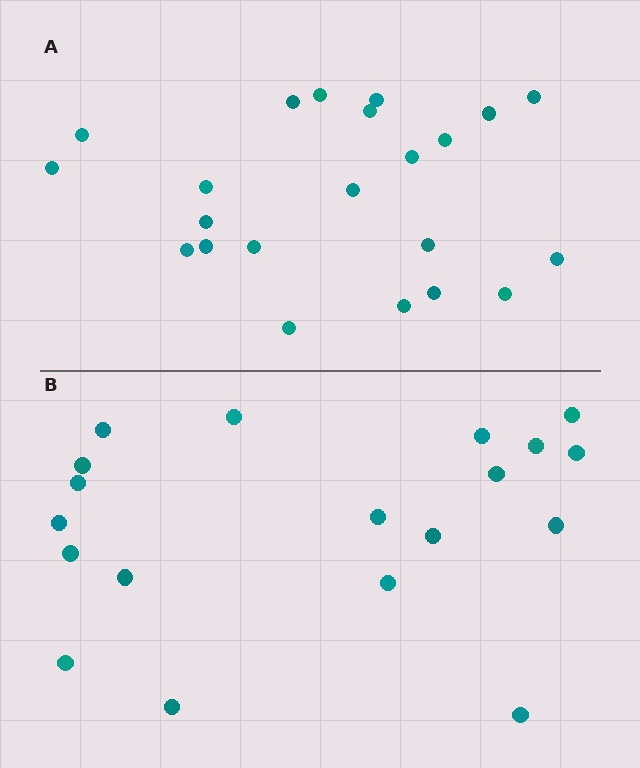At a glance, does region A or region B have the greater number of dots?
Region A (the top region) has more dots.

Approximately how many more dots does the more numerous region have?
Region A has just a few more — roughly 2 or 3 more dots than region B.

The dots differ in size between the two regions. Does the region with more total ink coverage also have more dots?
No. Region B has more total ink coverage because its dots are larger, but region A actually contains more individual dots. Total area can be misleading — the number of items is what matters here.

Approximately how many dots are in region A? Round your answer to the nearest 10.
About 20 dots. (The exact count is 22, which rounds to 20.)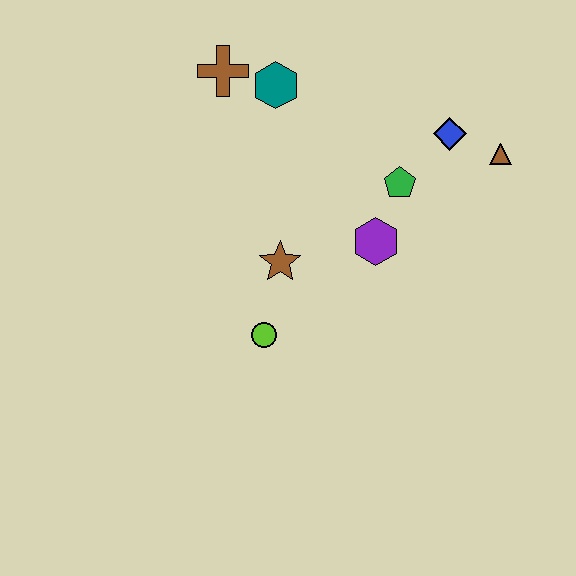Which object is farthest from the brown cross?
The brown triangle is farthest from the brown cross.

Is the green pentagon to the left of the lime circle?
No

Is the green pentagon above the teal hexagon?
No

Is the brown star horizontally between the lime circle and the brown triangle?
Yes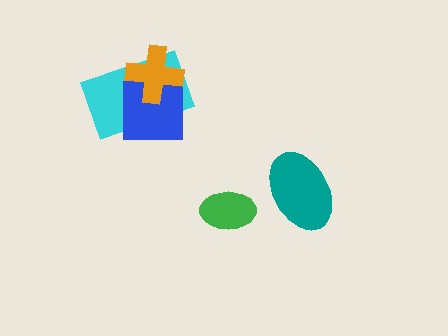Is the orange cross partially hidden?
No, no other shape covers it.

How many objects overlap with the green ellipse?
0 objects overlap with the green ellipse.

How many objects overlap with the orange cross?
2 objects overlap with the orange cross.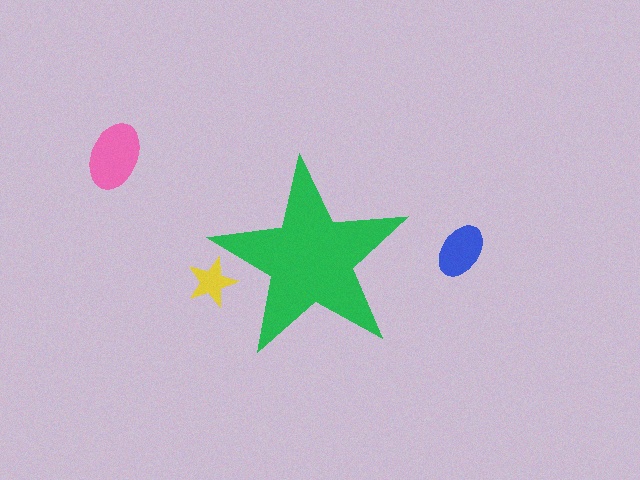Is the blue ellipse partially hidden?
No, the blue ellipse is fully visible.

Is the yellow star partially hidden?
Yes, the yellow star is partially hidden behind the green star.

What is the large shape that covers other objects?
A green star.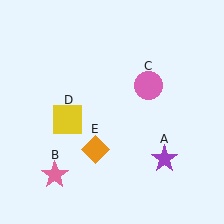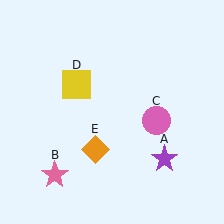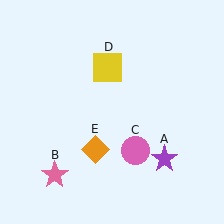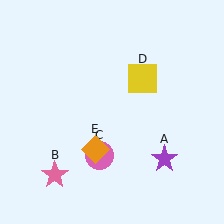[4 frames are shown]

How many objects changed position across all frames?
2 objects changed position: pink circle (object C), yellow square (object D).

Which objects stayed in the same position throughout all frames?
Purple star (object A) and pink star (object B) and orange diamond (object E) remained stationary.